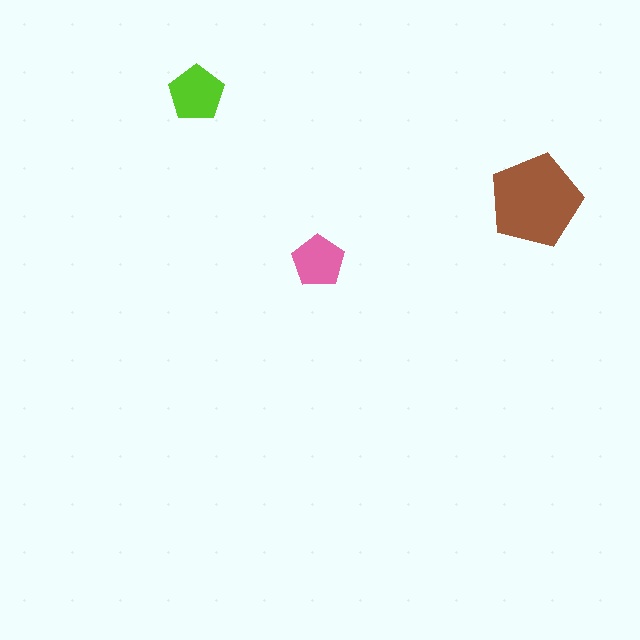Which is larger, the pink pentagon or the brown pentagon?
The brown one.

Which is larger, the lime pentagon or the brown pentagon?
The brown one.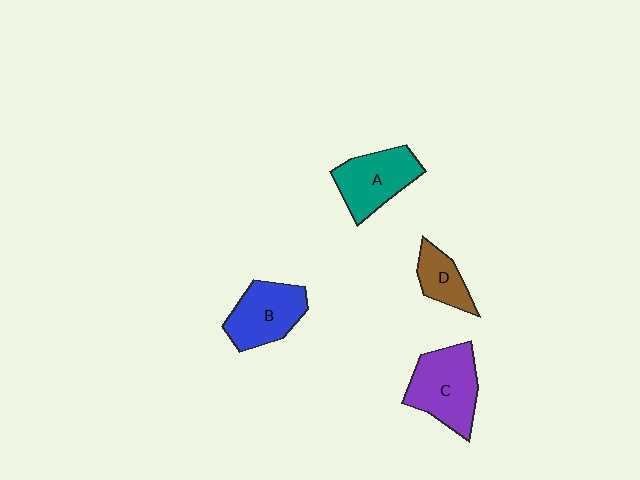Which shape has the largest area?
Shape C (purple).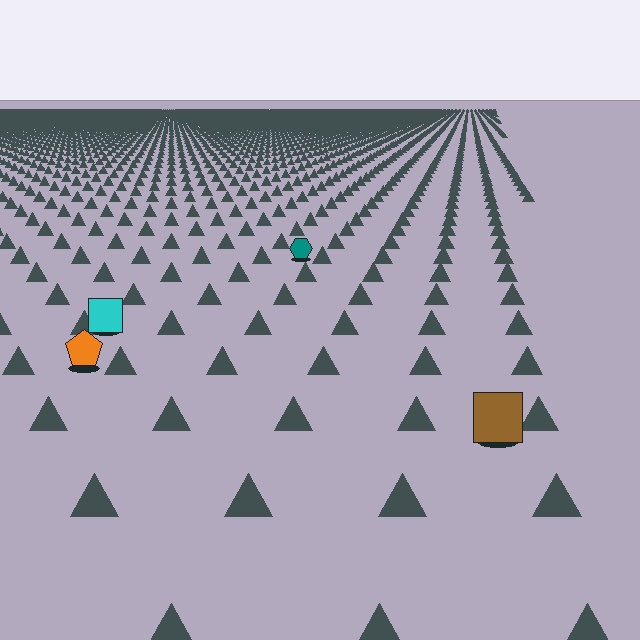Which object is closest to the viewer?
The brown square is closest. The texture marks near it are larger and more spread out.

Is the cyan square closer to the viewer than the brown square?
No. The brown square is closer — you can tell from the texture gradient: the ground texture is coarser near it.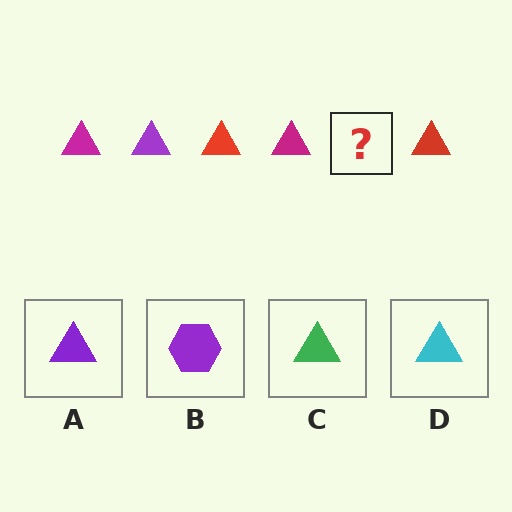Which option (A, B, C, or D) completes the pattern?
A.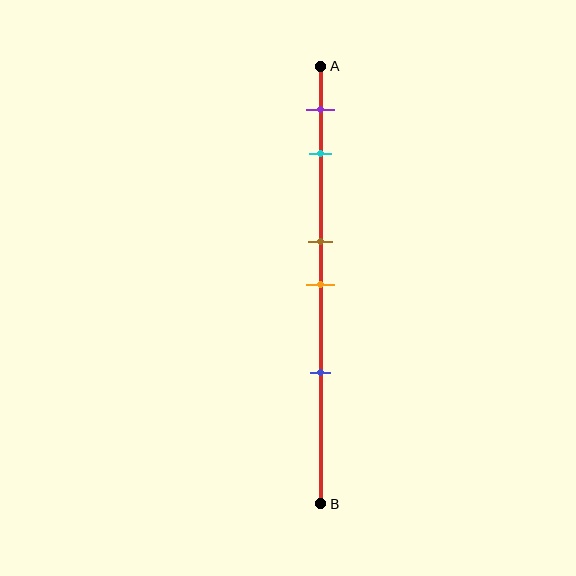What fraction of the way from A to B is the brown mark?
The brown mark is approximately 40% (0.4) of the way from A to B.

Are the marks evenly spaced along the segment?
No, the marks are not evenly spaced.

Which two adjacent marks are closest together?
The brown and orange marks are the closest adjacent pair.